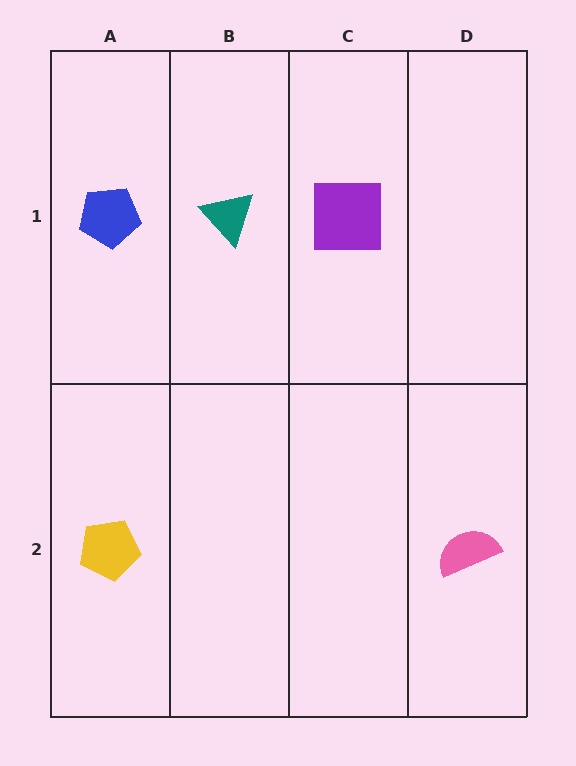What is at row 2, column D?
A pink semicircle.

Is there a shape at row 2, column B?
No, that cell is empty.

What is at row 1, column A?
A blue pentagon.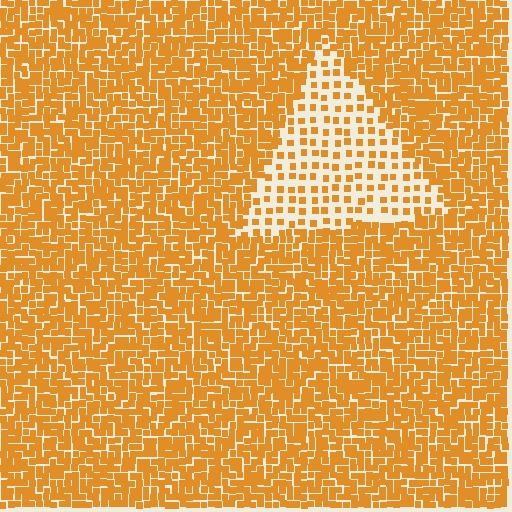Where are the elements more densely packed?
The elements are more densely packed outside the triangle boundary.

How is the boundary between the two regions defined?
The boundary is defined by a change in element density (approximately 2.5x ratio). All elements are the same color, size, and shape.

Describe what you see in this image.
The image contains small orange elements arranged at two different densities. A triangle-shaped region is visible where the elements are less densely packed than the surrounding area.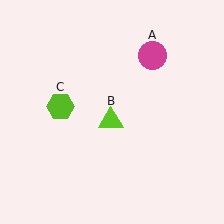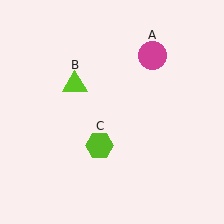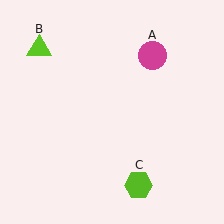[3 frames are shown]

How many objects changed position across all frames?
2 objects changed position: lime triangle (object B), lime hexagon (object C).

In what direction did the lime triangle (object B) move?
The lime triangle (object B) moved up and to the left.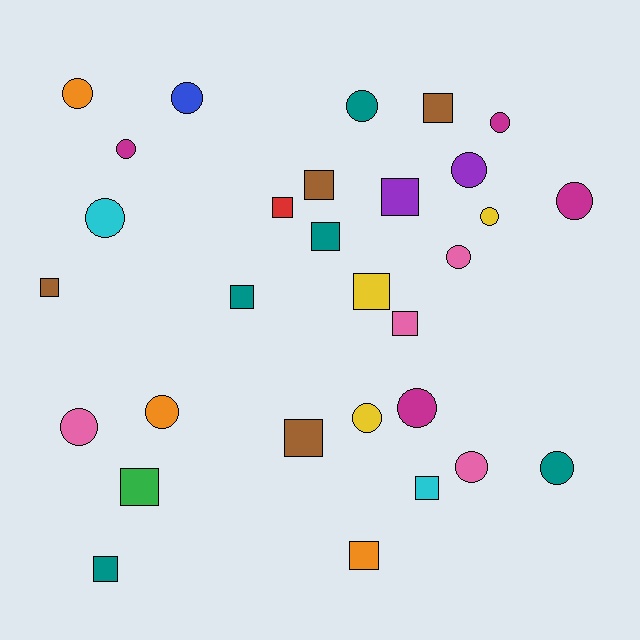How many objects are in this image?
There are 30 objects.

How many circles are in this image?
There are 16 circles.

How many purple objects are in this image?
There are 2 purple objects.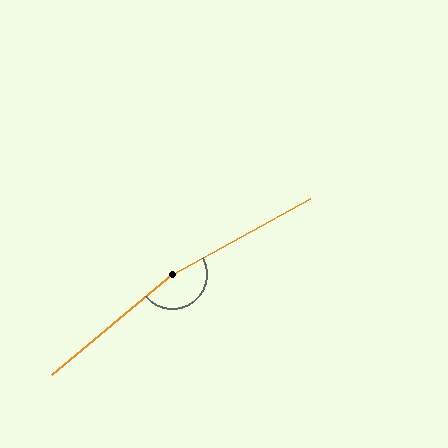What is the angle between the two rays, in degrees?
Approximately 169 degrees.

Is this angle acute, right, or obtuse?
It is obtuse.